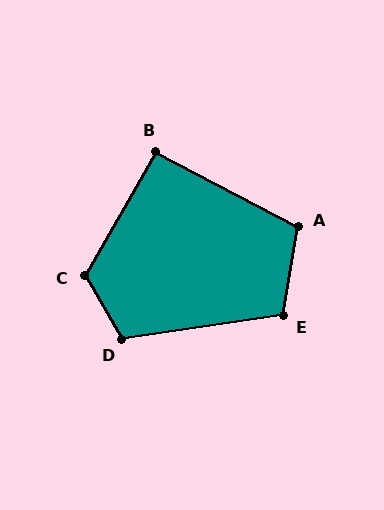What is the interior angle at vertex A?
Approximately 109 degrees (obtuse).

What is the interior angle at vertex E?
Approximately 108 degrees (obtuse).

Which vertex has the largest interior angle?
C, at approximately 119 degrees.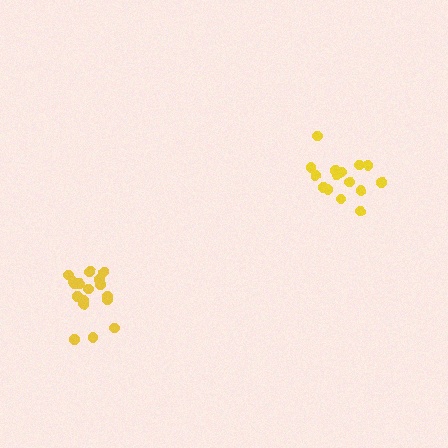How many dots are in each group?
Group 1: 15 dots, Group 2: 18 dots (33 total).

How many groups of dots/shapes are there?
There are 2 groups.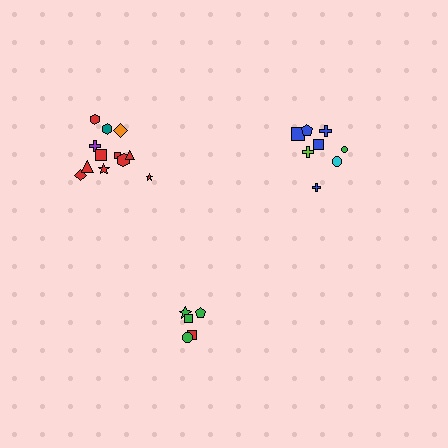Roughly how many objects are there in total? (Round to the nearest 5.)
Roughly 25 objects in total.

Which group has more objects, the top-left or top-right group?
The top-left group.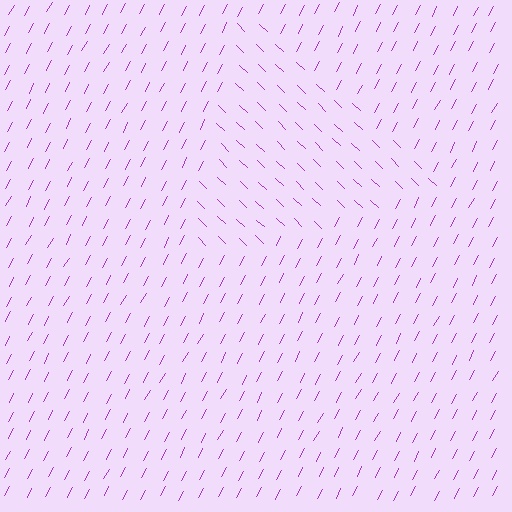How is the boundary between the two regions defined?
The boundary is defined purely by a change in line orientation (approximately 74 degrees difference). All lines are the same color and thickness.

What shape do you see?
I see a triangle.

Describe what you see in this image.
The image is filled with small purple line segments. A triangle region in the image has lines oriented differently from the surrounding lines, creating a visible texture boundary.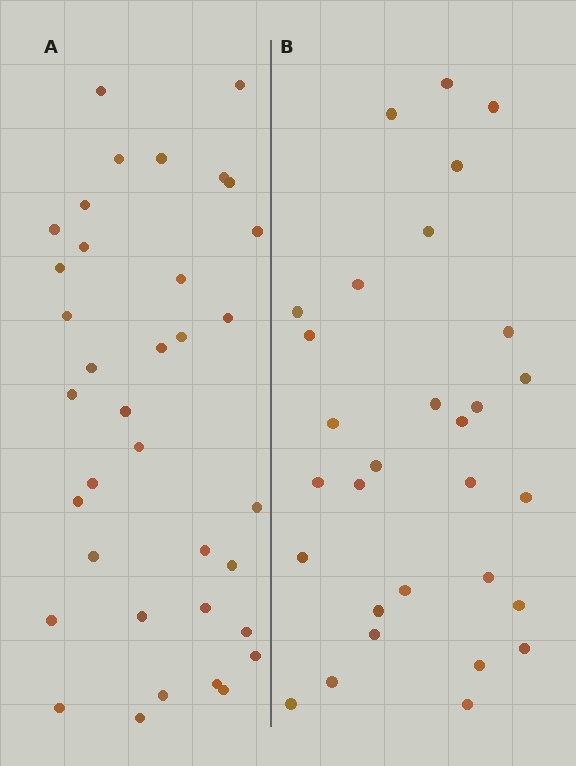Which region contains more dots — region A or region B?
Region A (the left region) has more dots.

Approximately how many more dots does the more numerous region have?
Region A has about 6 more dots than region B.